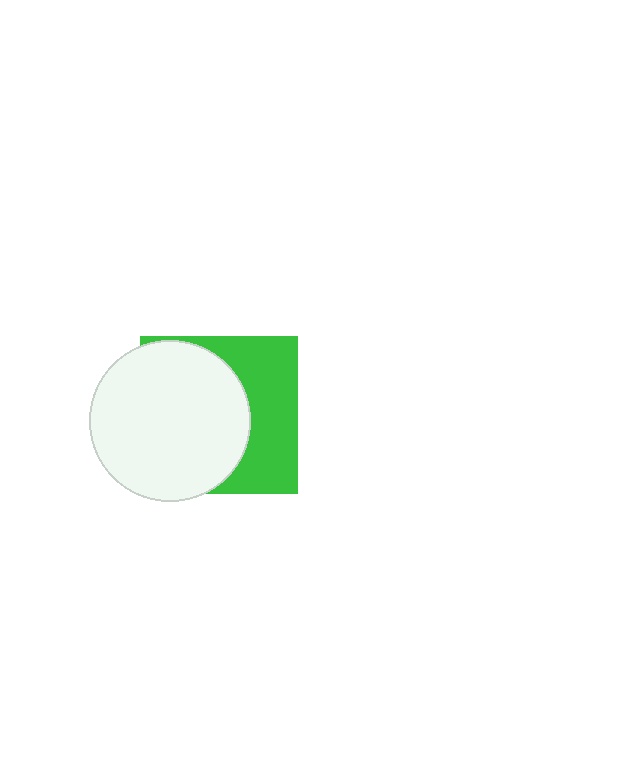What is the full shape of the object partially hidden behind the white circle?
The partially hidden object is a green square.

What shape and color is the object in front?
The object in front is a white circle.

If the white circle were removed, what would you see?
You would see the complete green square.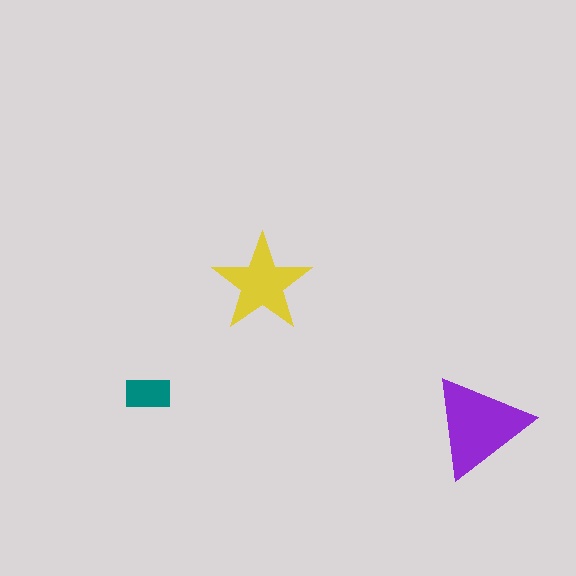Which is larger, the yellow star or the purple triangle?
The purple triangle.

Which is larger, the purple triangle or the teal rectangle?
The purple triangle.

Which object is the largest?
The purple triangle.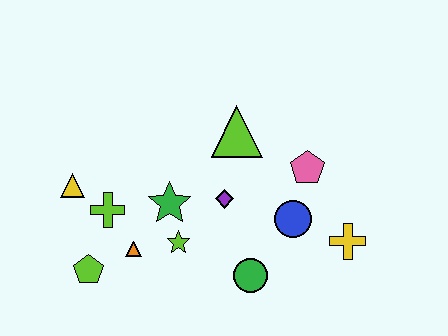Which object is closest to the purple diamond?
The green star is closest to the purple diamond.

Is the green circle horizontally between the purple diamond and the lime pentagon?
No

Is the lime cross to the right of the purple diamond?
No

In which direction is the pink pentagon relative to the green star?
The pink pentagon is to the right of the green star.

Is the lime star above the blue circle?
No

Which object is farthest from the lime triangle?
The lime pentagon is farthest from the lime triangle.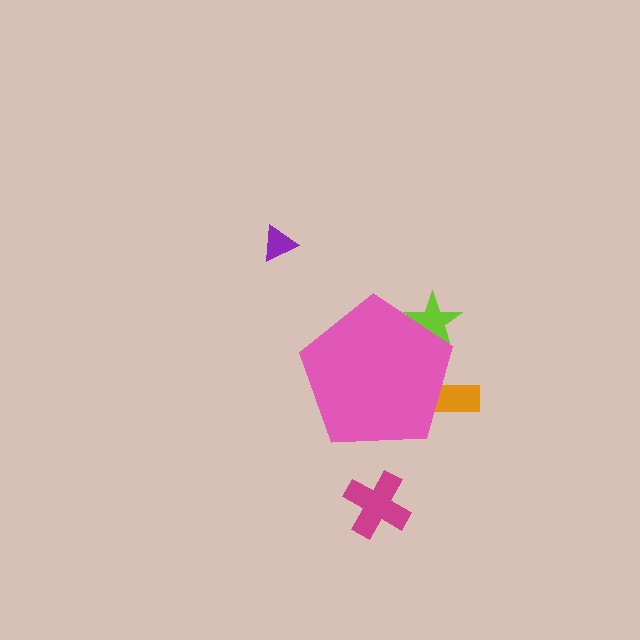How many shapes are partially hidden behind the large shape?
2 shapes are partially hidden.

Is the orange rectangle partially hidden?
Yes, the orange rectangle is partially hidden behind the pink pentagon.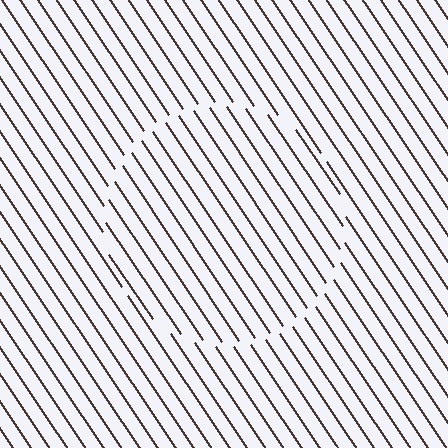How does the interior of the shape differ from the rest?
The interior of the shape contains the same grating, shifted by half a period — the contour is defined by the phase discontinuity where line-ends from the inner and outer gratings abut.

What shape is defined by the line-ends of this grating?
An illusory circle. The interior of the shape contains the same grating, shifted by half a period — the contour is defined by the phase discontinuity where line-ends from the inner and outer gratings abut.